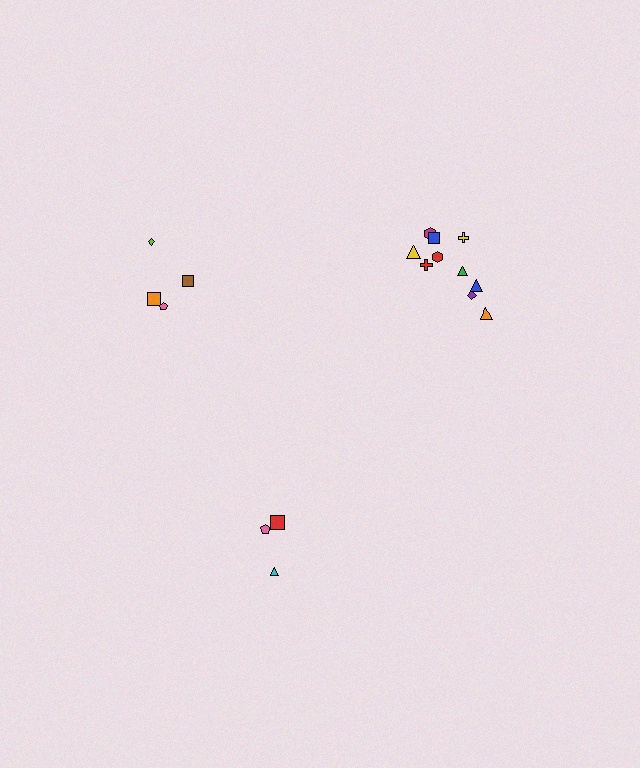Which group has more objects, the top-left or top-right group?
The top-right group.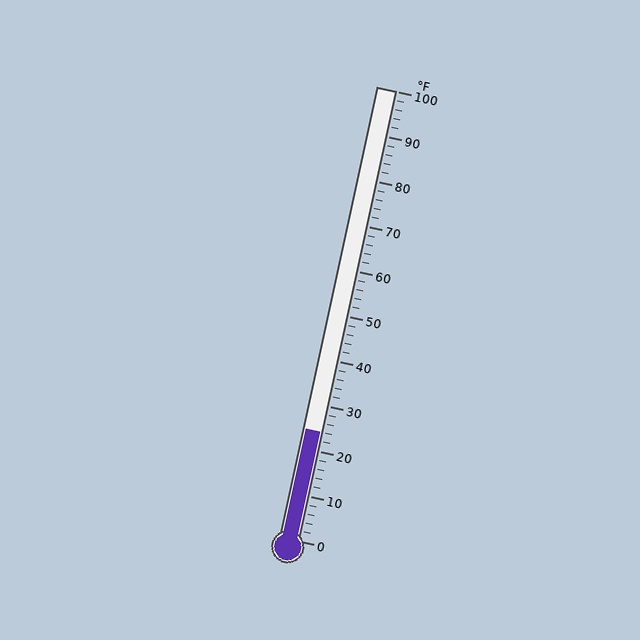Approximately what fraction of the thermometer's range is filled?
The thermometer is filled to approximately 25% of its range.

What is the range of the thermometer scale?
The thermometer scale ranges from 0°F to 100°F.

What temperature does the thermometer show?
The thermometer shows approximately 24°F.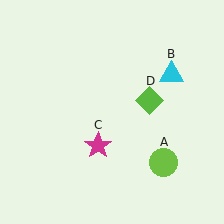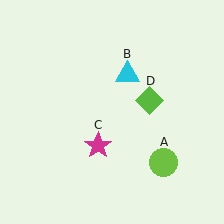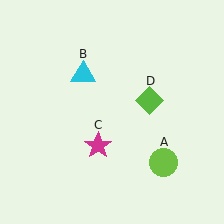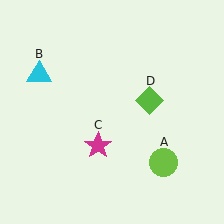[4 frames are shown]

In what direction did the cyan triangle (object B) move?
The cyan triangle (object B) moved left.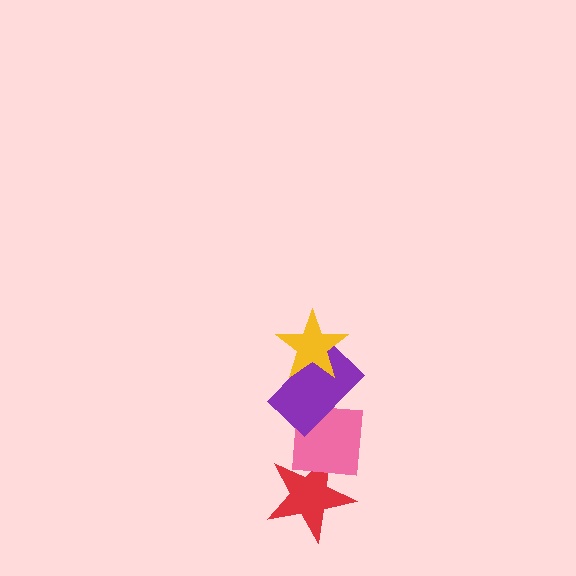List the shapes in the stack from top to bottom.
From top to bottom: the yellow star, the purple rectangle, the pink square, the red star.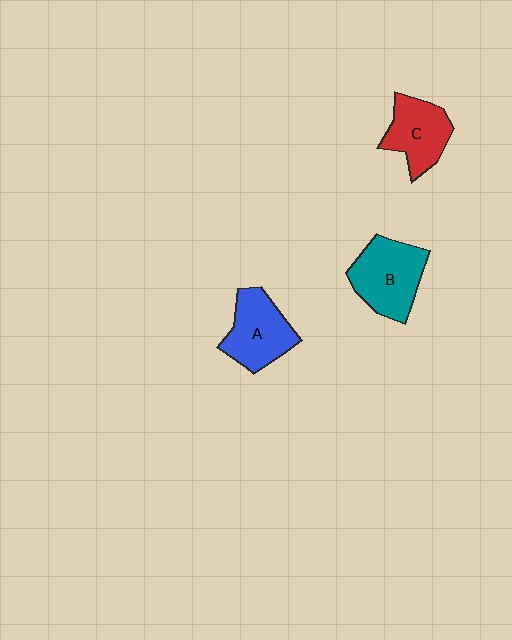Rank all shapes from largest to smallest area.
From largest to smallest: B (teal), A (blue), C (red).